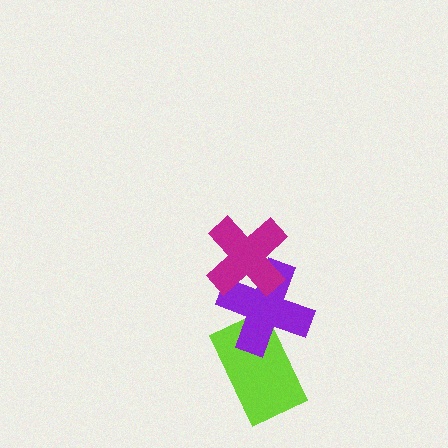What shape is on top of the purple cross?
The magenta cross is on top of the purple cross.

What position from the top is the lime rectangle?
The lime rectangle is 3rd from the top.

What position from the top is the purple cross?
The purple cross is 2nd from the top.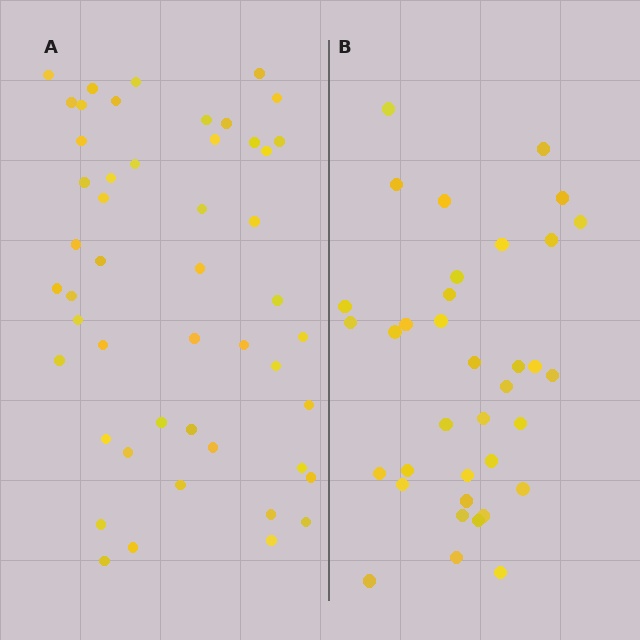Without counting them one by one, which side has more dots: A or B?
Region A (the left region) has more dots.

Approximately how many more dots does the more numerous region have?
Region A has approximately 15 more dots than region B.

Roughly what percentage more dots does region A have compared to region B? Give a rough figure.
About 35% more.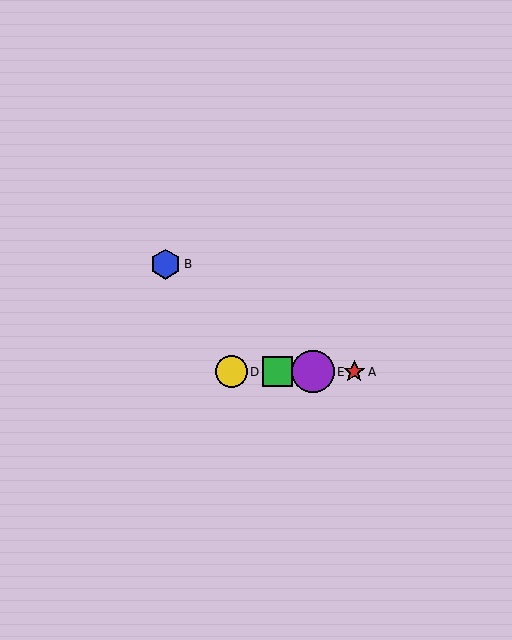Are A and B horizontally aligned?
No, A is at y≈372 and B is at y≈264.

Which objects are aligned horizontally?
Objects A, C, D, E are aligned horizontally.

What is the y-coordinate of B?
Object B is at y≈264.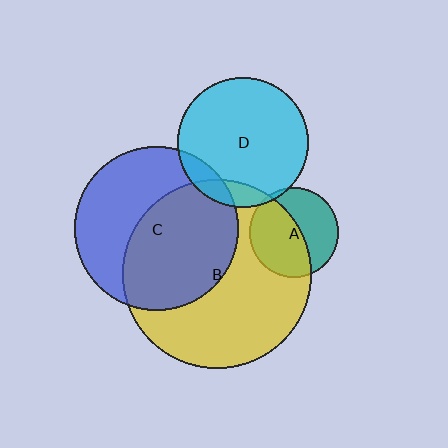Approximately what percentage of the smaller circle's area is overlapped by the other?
Approximately 10%.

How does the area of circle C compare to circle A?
Approximately 3.3 times.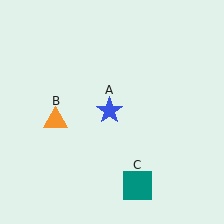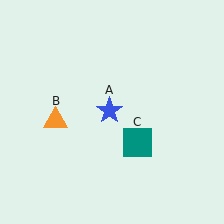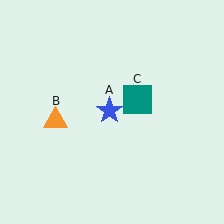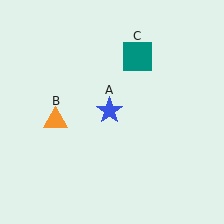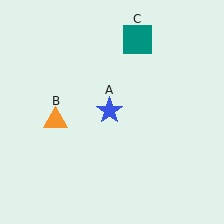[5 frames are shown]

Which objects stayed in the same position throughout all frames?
Blue star (object A) and orange triangle (object B) remained stationary.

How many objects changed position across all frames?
1 object changed position: teal square (object C).